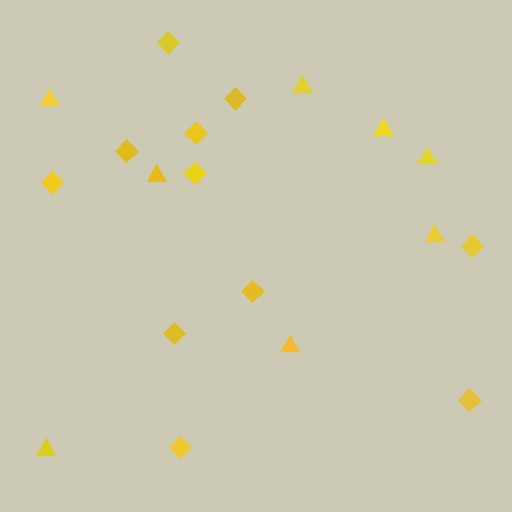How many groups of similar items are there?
There are 2 groups: one group of triangles (8) and one group of diamonds (11).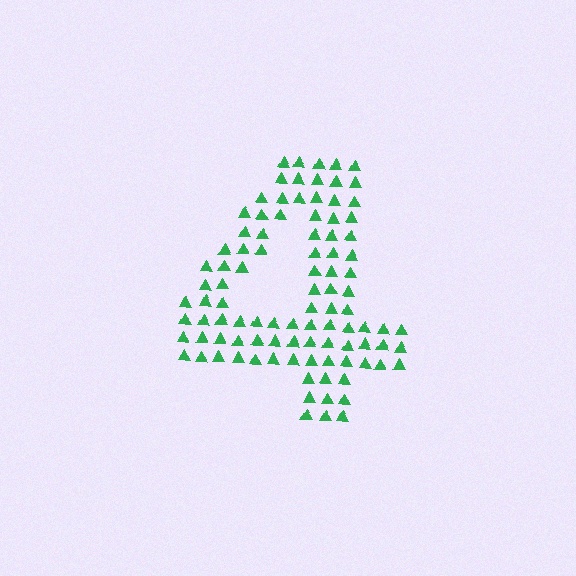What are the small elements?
The small elements are triangles.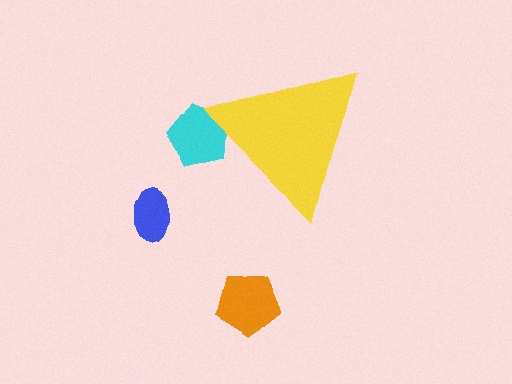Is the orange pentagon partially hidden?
No, the orange pentagon is fully visible.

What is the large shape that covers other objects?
A yellow triangle.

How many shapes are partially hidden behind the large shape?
1 shape is partially hidden.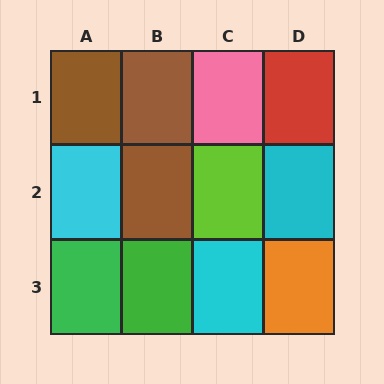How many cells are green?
2 cells are green.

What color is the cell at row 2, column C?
Lime.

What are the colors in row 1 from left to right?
Brown, brown, pink, red.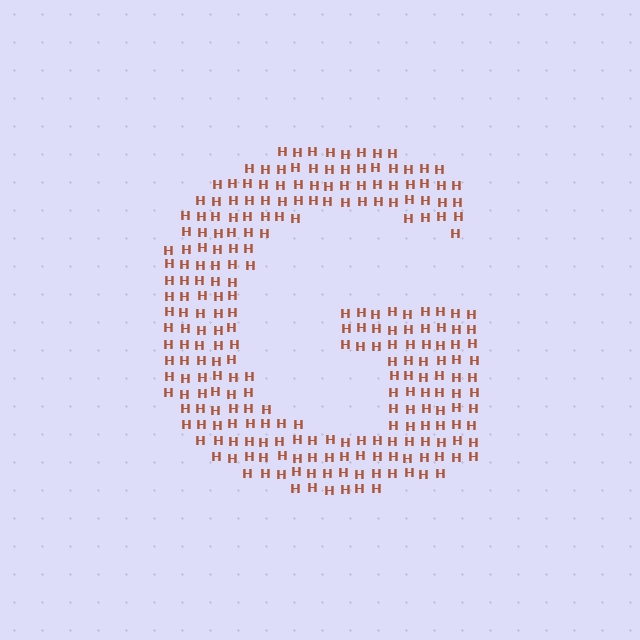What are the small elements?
The small elements are letter H's.